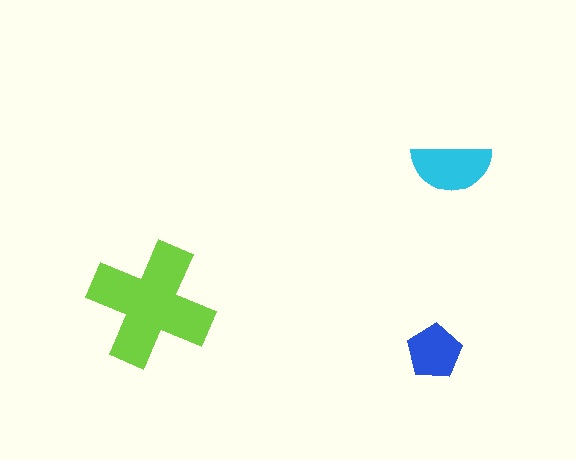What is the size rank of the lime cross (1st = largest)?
1st.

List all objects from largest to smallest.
The lime cross, the cyan semicircle, the blue pentagon.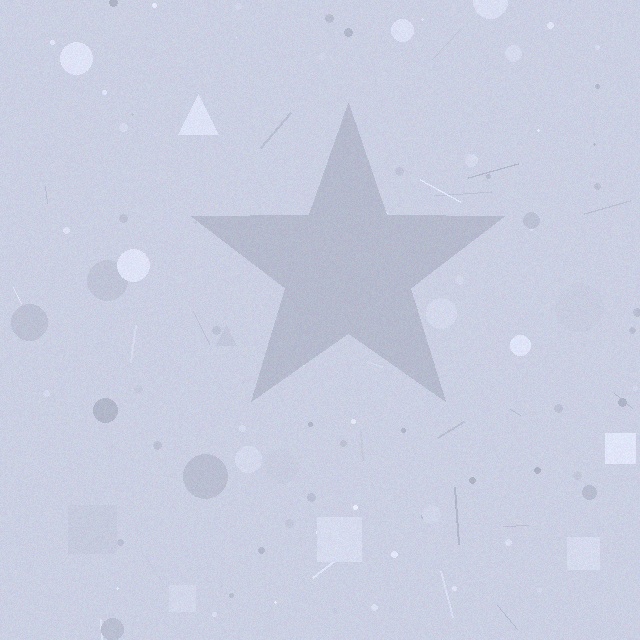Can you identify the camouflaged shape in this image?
The camouflaged shape is a star.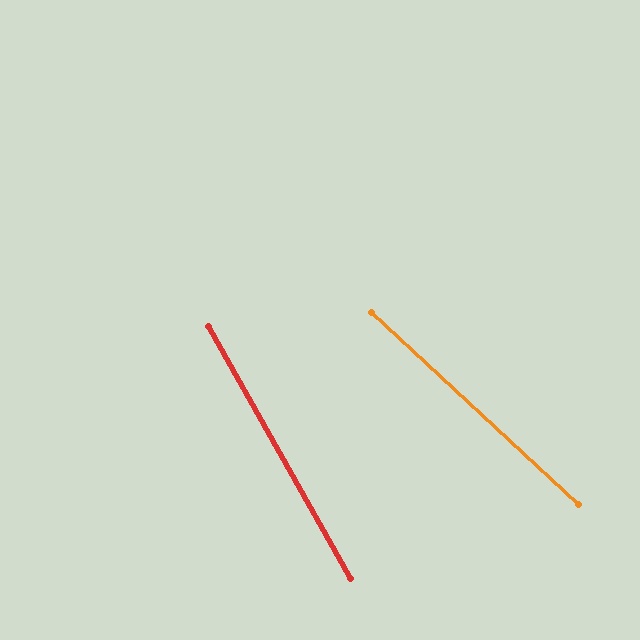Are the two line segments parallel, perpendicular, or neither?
Neither parallel nor perpendicular — they differ by about 18°.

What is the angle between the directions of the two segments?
Approximately 18 degrees.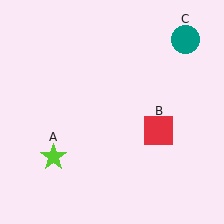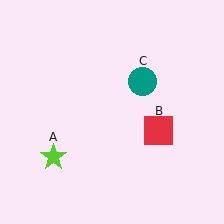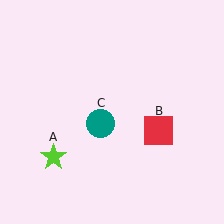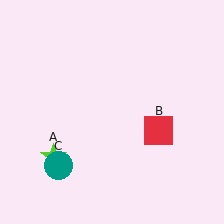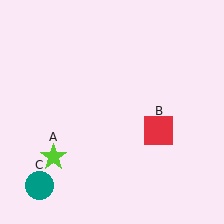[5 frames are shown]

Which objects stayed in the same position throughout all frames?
Lime star (object A) and red square (object B) remained stationary.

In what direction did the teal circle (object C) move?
The teal circle (object C) moved down and to the left.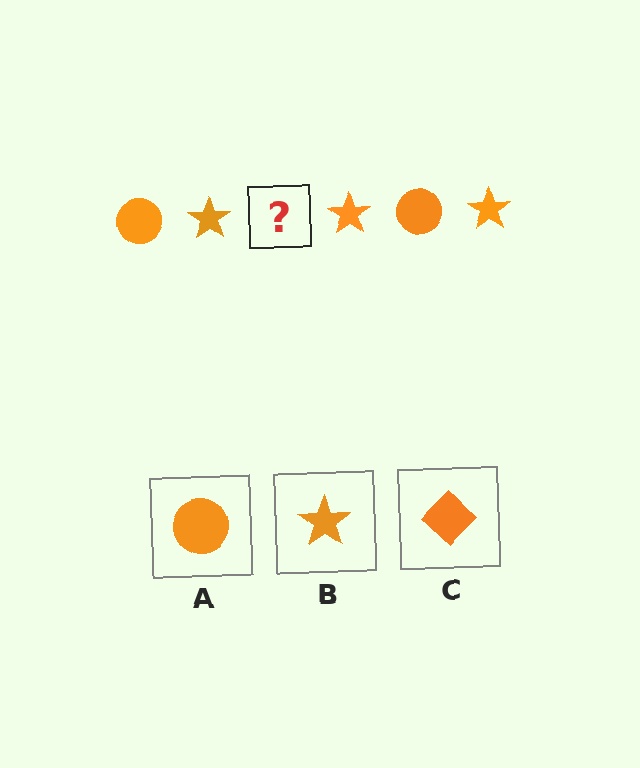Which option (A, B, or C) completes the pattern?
A.